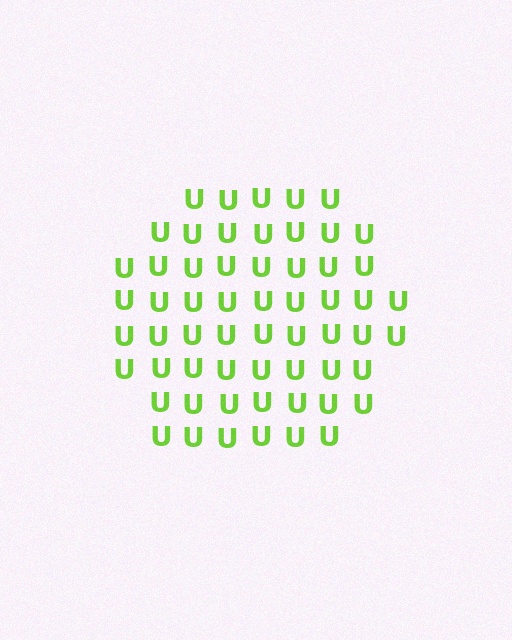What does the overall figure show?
The overall figure shows a hexagon.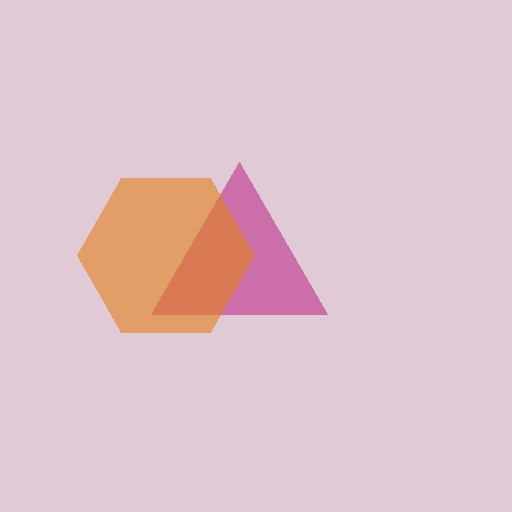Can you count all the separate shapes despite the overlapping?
Yes, there are 2 separate shapes.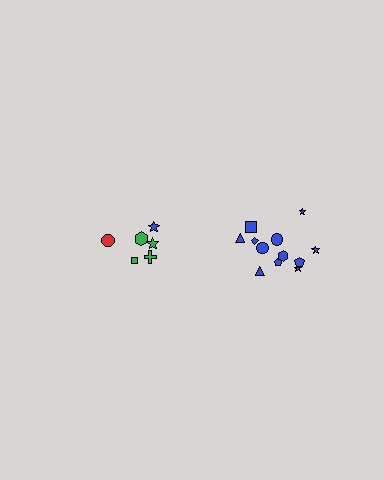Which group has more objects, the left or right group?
The right group.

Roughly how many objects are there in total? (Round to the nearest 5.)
Roughly 20 objects in total.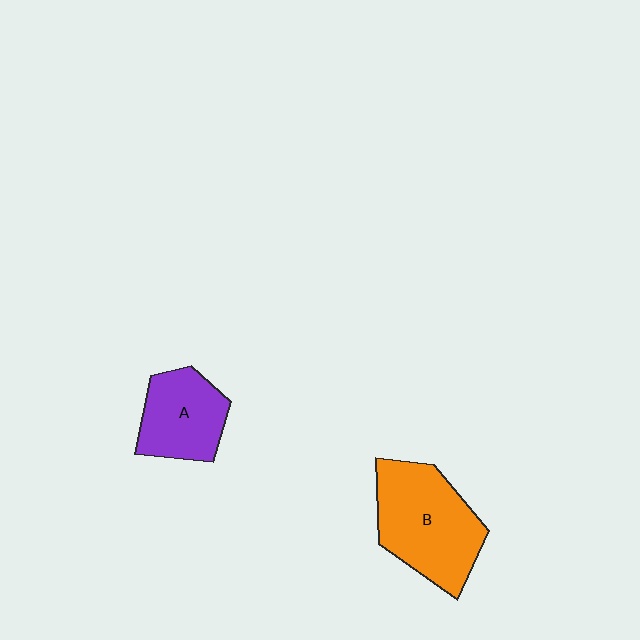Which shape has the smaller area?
Shape A (purple).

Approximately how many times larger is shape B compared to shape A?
Approximately 1.5 times.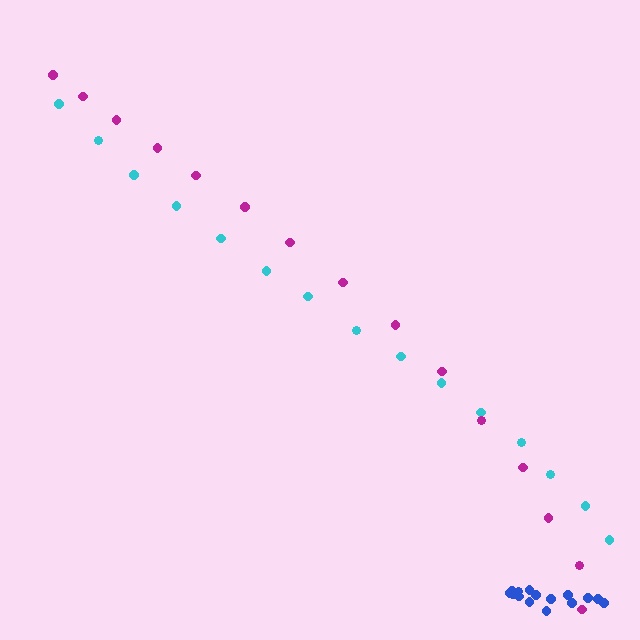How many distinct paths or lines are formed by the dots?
There are 3 distinct paths.